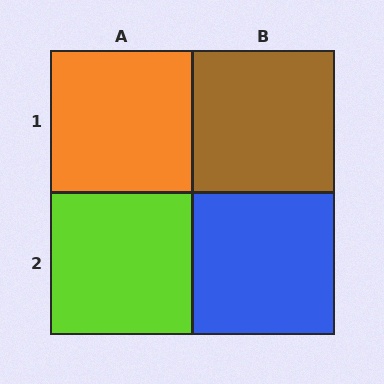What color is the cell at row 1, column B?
Brown.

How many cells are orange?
1 cell is orange.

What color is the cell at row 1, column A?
Orange.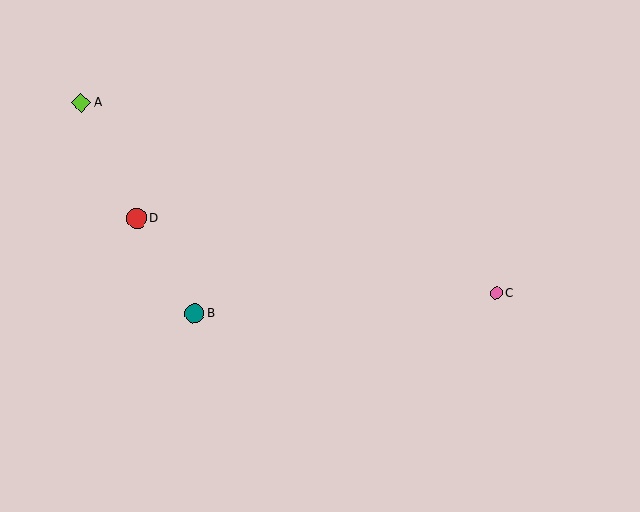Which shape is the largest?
The red circle (labeled D) is the largest.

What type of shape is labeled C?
Shape C is a pink circle.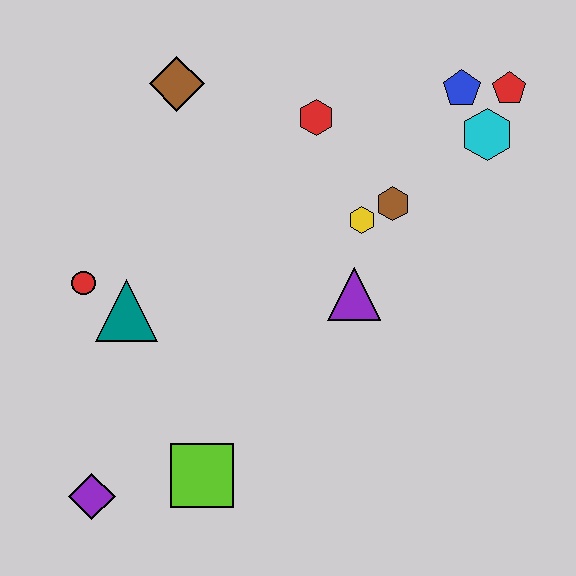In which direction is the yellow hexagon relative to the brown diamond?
The yellow hexagon is to the right of the brown diamond.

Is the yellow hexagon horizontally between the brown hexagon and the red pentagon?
No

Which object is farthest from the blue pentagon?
The purple diamond is farthest from the blue pentagon.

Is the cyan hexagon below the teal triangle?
No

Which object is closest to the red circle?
The teal triangle is closest to the red circle.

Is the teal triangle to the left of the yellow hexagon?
Yes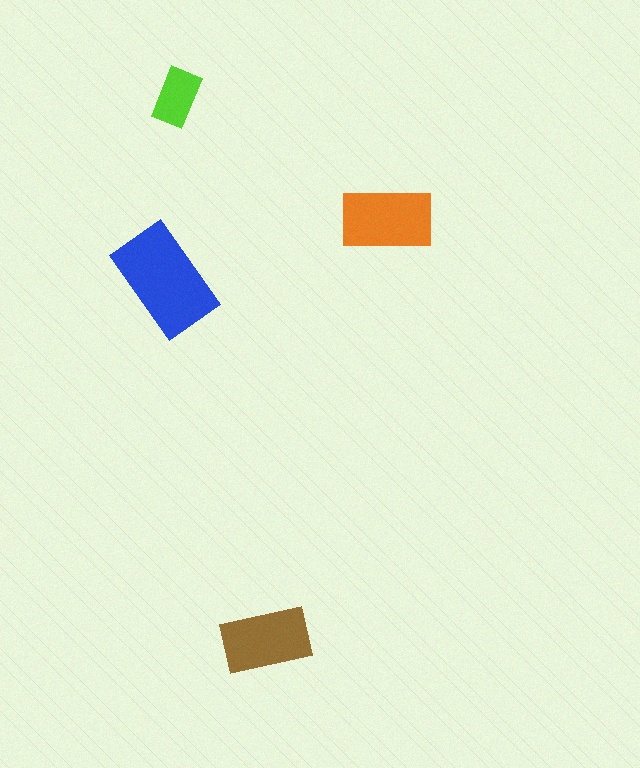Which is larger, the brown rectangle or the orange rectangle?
The orange one.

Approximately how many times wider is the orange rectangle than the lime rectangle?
About 1.5 times wider.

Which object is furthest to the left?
The blue rectangle is leftmost.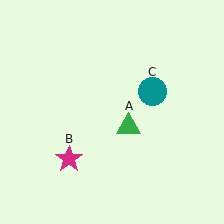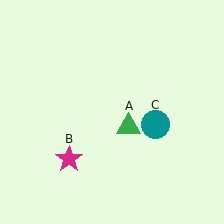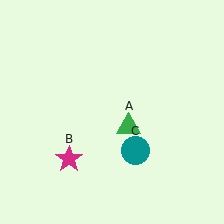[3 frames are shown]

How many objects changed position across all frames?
1 object changed position: teal circle (object C).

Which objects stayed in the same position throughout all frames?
Green triangle (object A) and magenta star (object B) remained stationary.